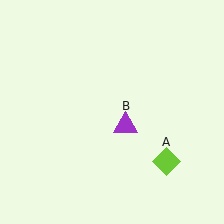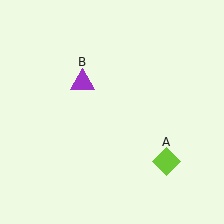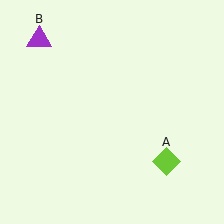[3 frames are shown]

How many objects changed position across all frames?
1 object changed position: purple triangle (object B).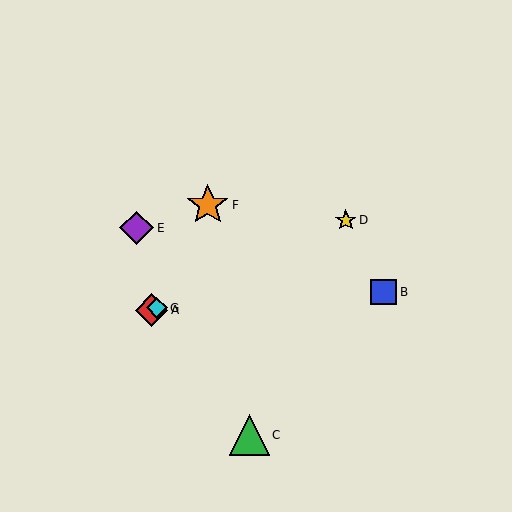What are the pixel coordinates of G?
Object G is at (157, 308).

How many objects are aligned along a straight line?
3 objects (A, D, G) are aligned along a straight line.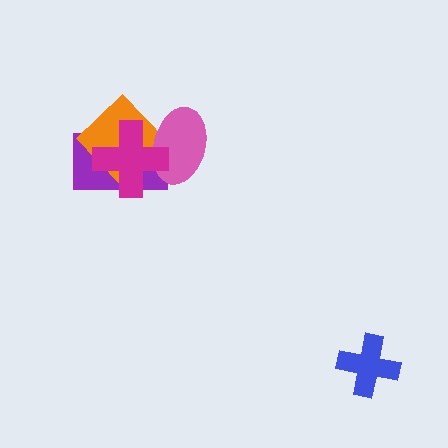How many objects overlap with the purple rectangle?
3 objects overlap with the purple rectangle.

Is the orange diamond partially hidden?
Yes, it is partially covered by another shape.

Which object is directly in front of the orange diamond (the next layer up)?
The pink ellipse is directly in front of the orange diamond.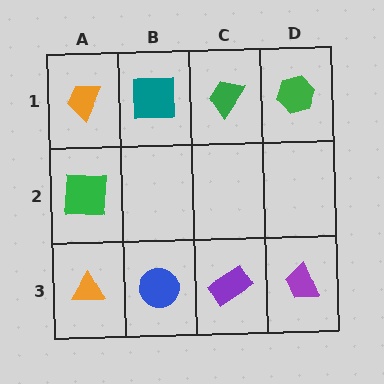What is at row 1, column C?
A green trapezoid.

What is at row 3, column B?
A blue circle.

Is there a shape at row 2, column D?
No, that cell is empty.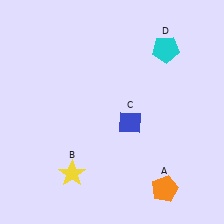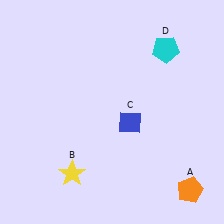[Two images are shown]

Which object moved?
The orange pentagon (A) moved right.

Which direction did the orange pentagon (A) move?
The orange pentagon (A) moved right.